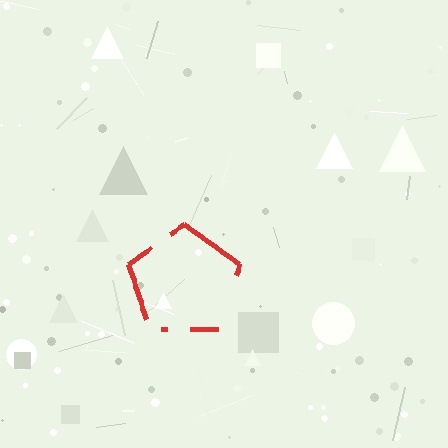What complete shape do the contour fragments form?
The contour fragments form a pentagon.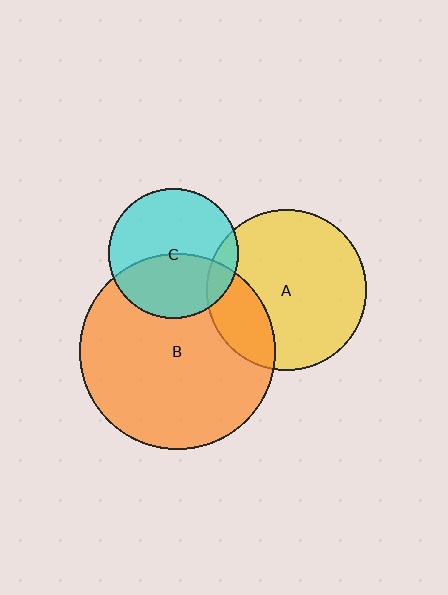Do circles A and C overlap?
Yes.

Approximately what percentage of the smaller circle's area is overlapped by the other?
Approximately 10%.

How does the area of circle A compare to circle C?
Approximately 1.5 times.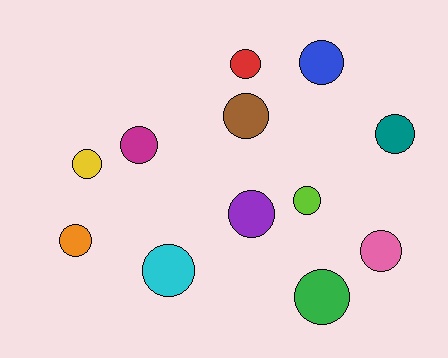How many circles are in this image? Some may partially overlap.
There are 12 circles.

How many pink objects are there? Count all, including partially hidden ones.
There is 1 pink object.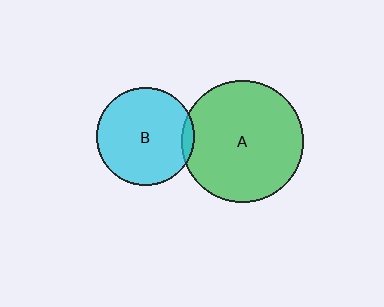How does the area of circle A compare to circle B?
Approximately 1.6 times.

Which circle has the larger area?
Circle A (green).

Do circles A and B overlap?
Yes.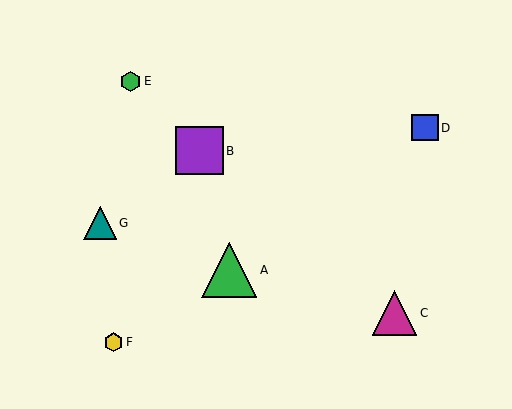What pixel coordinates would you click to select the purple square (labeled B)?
Click at (199, 151) to select the purple square B.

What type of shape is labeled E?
Shape E is a green hexagon.